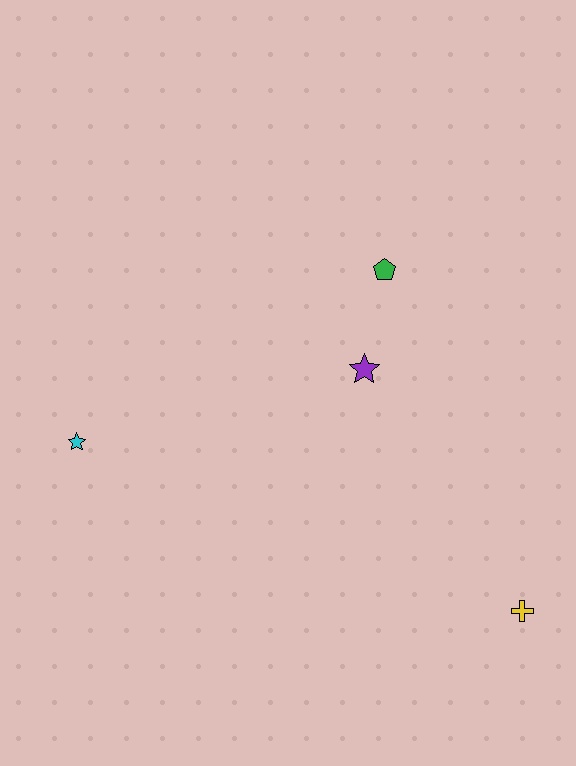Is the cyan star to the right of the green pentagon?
No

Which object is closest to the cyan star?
The purple star is closest to the cyan star.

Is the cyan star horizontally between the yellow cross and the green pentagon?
No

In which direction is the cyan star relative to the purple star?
The cyan star is to the left of the purple star.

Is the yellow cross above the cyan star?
No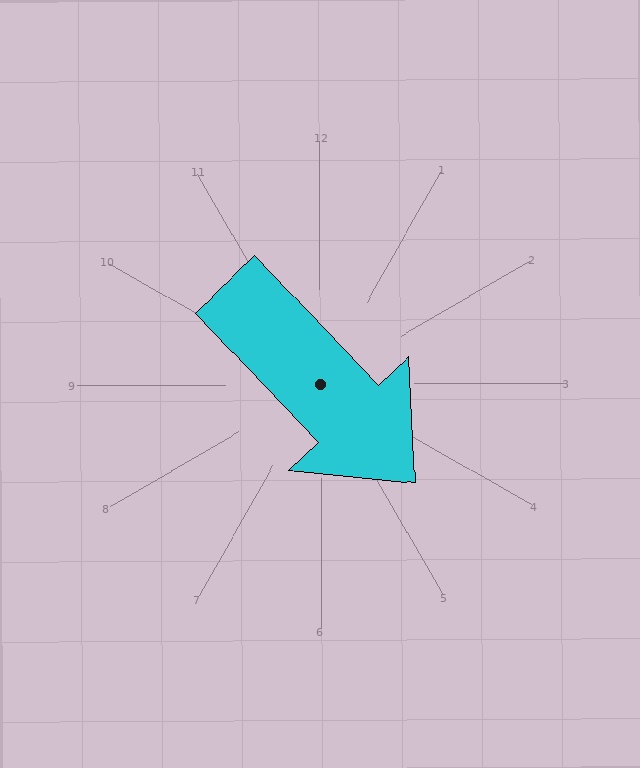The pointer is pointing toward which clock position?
Roughly 5 o'clock.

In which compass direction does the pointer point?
Southeast.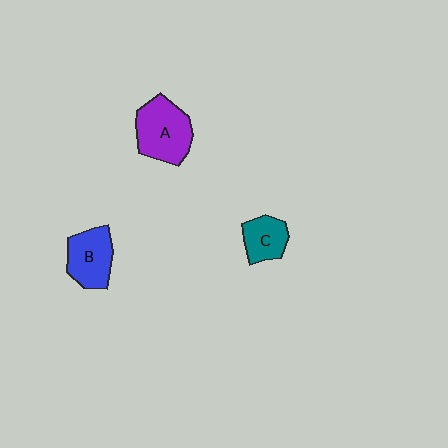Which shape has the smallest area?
Shape C (teal).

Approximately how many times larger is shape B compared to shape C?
Approximately 1.3 times.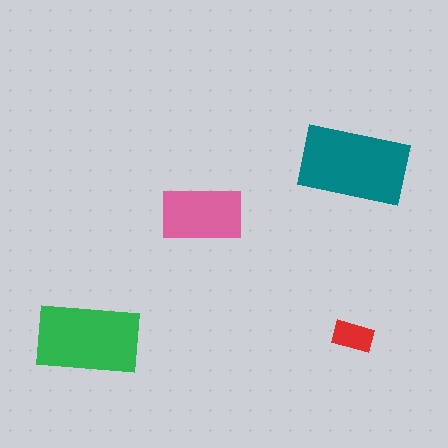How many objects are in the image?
There are 4 objects in the image.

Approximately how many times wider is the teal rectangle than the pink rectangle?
About 1.5 times wider.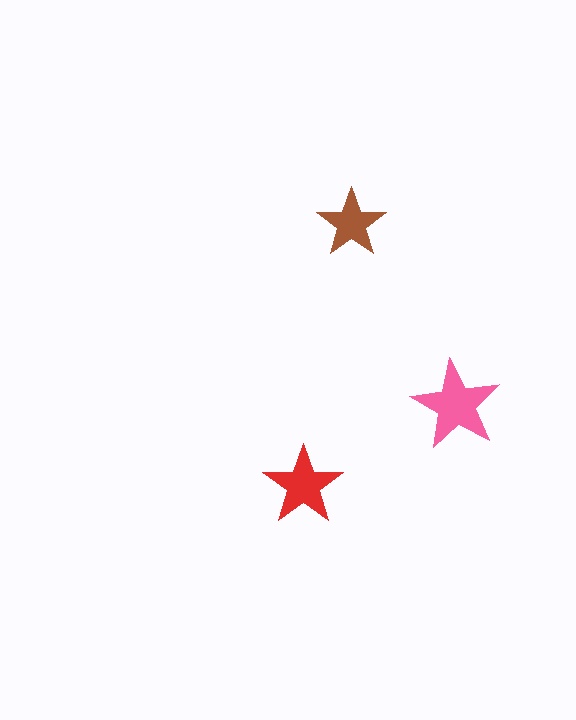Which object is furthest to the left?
The red star is leftmost.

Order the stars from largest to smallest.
the pink one, the red one, the brown one.